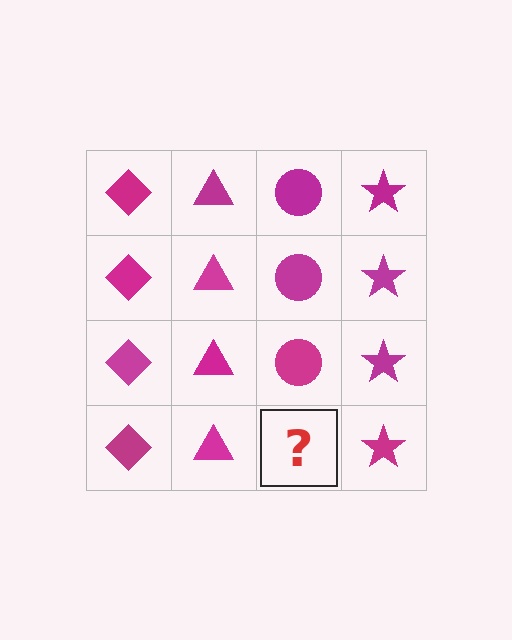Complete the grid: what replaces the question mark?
The question mark should be replaced with a magenta circle.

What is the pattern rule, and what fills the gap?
The rule is that each column has a consistent shape. The gap should be filled with a magenta circle.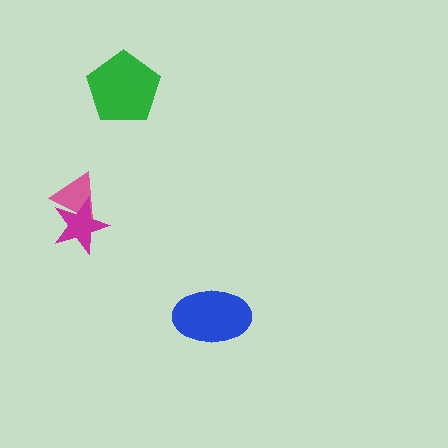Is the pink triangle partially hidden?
Yes, it is partially covered by another shape.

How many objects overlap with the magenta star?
1 object overlaps with the magenta star.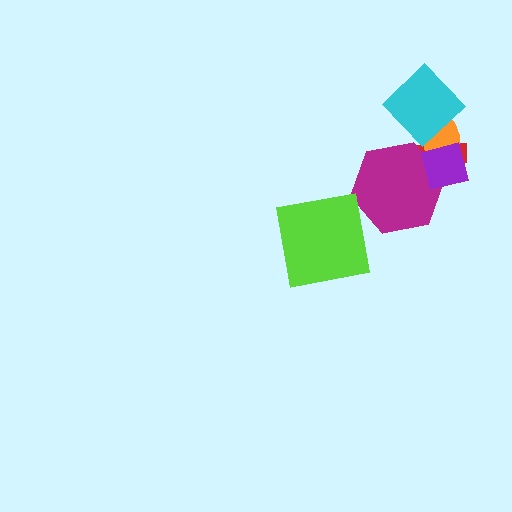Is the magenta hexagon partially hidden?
Yes, it is partially covered by another shape.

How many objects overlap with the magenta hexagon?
3 objects overlap with the magenta hexagon.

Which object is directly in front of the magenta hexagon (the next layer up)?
The orange ellipse is directly in front of the magenta hexagon.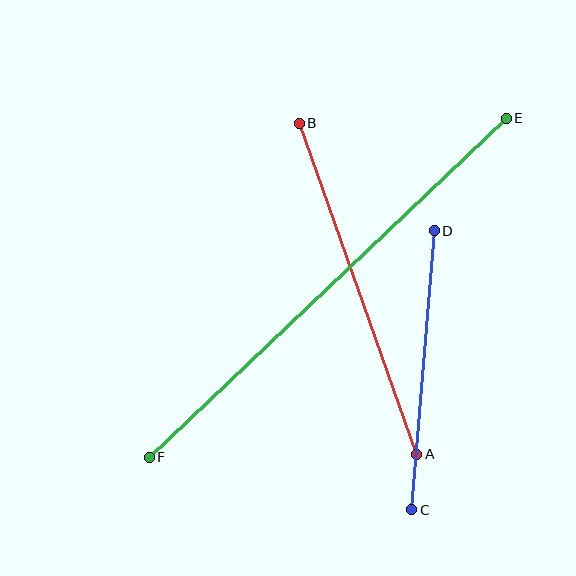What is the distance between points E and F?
The distance is approximately 493 pixels.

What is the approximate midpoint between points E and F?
The midpoint is at approximately (328, 288) pixels.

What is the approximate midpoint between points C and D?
The midpoint is at approximately (423, 370) pixels.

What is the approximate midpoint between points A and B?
The midpoint is at approximately (358, 289) pixels.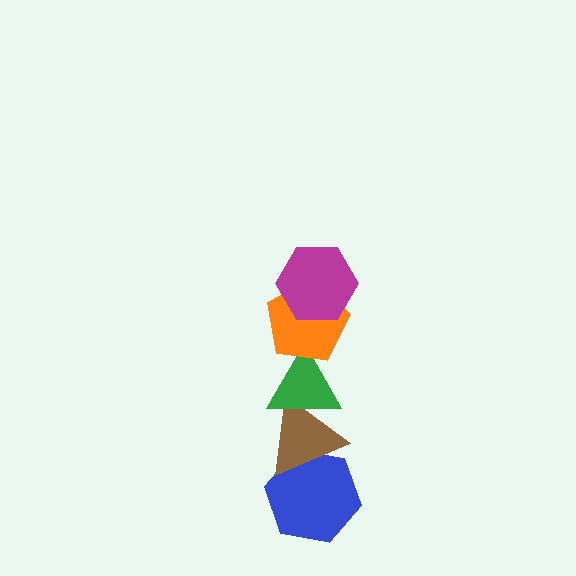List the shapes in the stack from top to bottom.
From top to bottom: the magenta hexagon, the orange pentagon, the green triangle, the brown triangle, the blue hexagon.